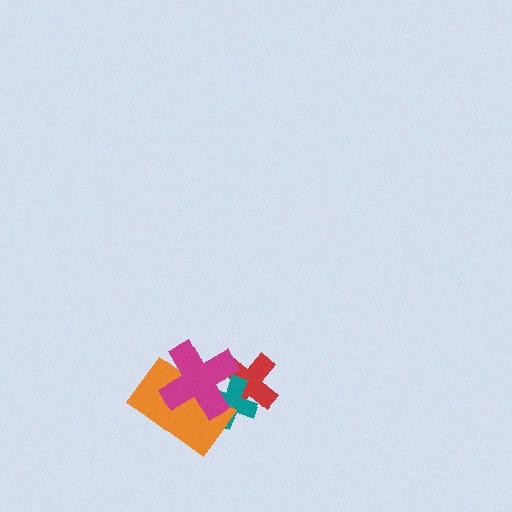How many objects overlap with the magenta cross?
3 objects overlap with the magenta cross.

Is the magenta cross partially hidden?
No, no other shape covers it.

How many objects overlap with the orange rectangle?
2 objects overlap with the orange rectangle.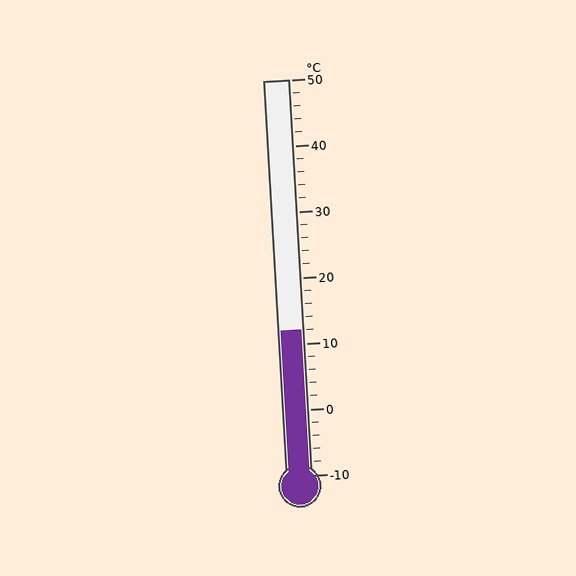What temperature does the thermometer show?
The thermometer shows approximately 12°C.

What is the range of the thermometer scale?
The thermometer scale ranges from -10°C to 50°C.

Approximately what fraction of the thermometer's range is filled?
The thermometer is filled to approximately 35% of its range.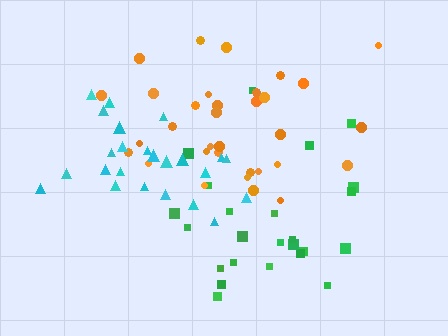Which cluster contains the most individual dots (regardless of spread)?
Orange (34).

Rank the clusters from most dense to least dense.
cyan, green, orange.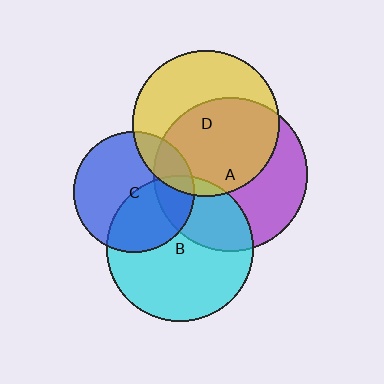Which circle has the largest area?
Circle A (purple).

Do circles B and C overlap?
Yes.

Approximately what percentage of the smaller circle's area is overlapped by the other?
Approximately 40%.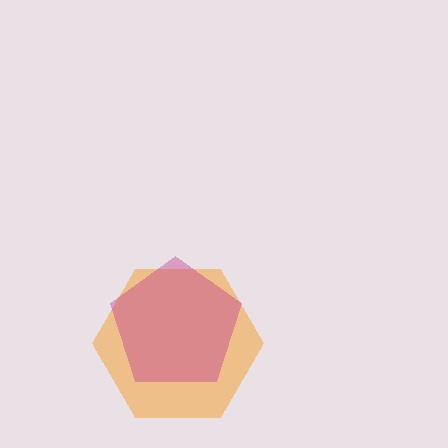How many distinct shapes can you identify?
There are 2 distinct shapes: an orange hexagon, a magenta pentagon.